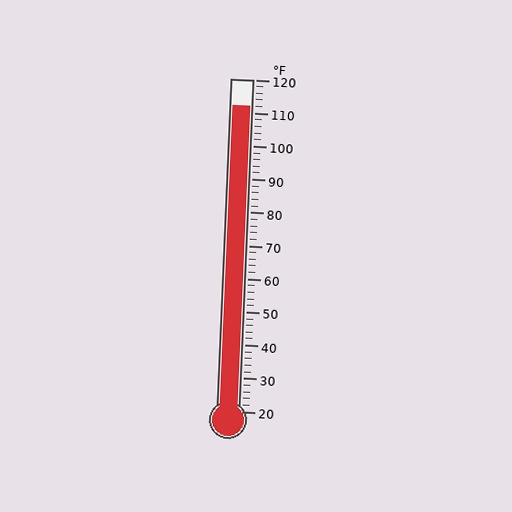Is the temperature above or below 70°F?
The temperature is above 70°F.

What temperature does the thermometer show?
The thermometer shows approximately 112°F.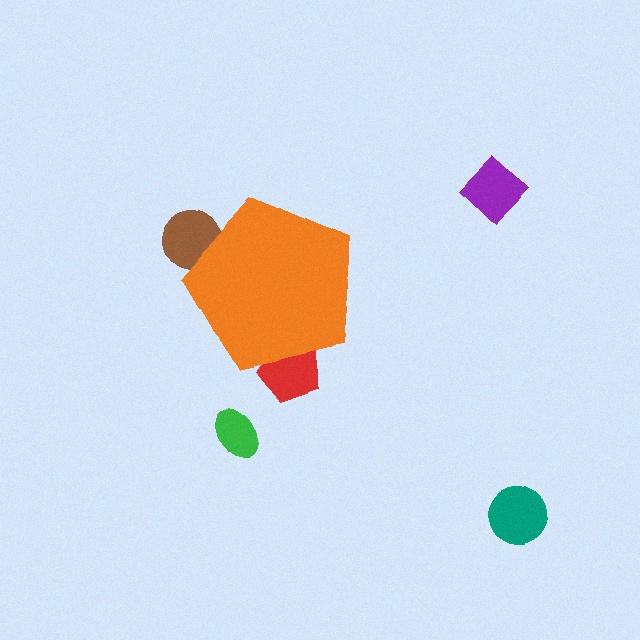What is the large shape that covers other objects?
An orange pentagon.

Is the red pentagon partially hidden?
Yes, the red pentagon is partially hidden behind the orange pentagon.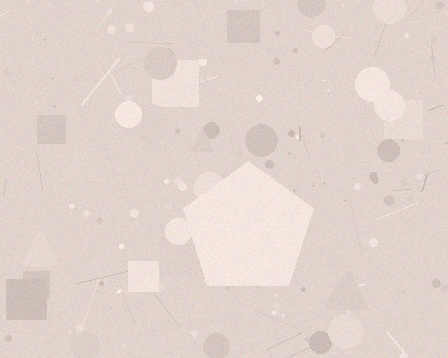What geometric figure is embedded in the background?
A pentagon is embedded in the background.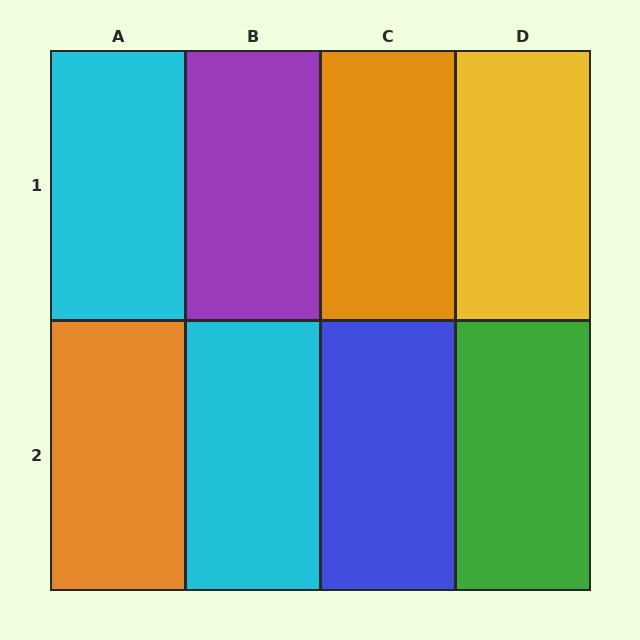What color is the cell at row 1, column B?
Purple.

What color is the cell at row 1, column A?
Cyan.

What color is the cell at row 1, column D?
Yellow.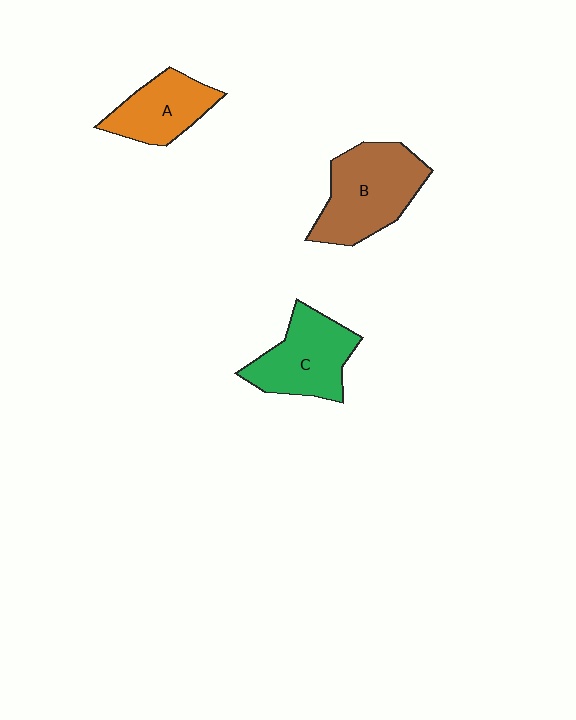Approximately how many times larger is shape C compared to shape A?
Approximately 1.2 times.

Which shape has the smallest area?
Shape A (orange).